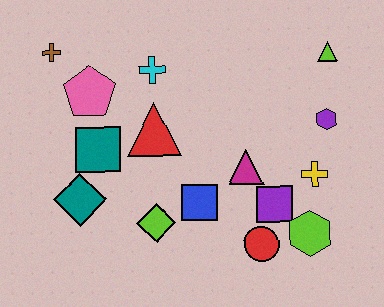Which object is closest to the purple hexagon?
The yellow cross is closest to the purple hexagon.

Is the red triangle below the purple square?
No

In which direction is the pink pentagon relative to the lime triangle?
The pink pentagon is to the left of the lime triangle.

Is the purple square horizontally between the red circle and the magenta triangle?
No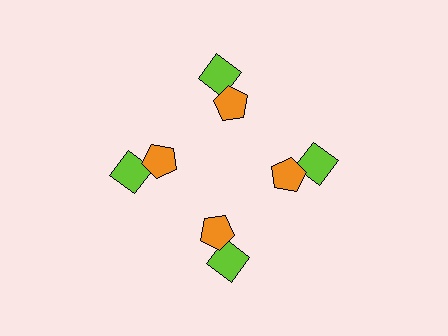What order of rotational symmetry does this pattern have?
This pattern has 4-fold rotational symmetry.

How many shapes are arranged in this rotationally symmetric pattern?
There are 8 shapes, arranged in 4 groups of 2.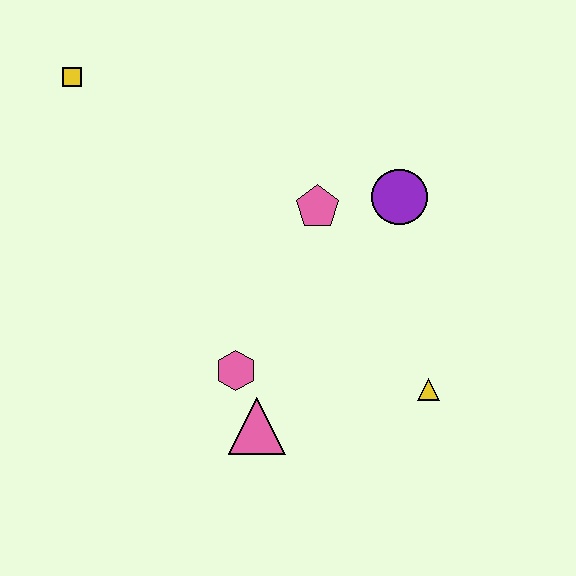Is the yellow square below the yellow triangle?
No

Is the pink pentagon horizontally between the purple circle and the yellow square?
Yes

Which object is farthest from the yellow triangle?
The yellow square is farthest from the yellow triangle.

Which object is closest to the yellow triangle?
The pink triangle is closest to the yellow triangle.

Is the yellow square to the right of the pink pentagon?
No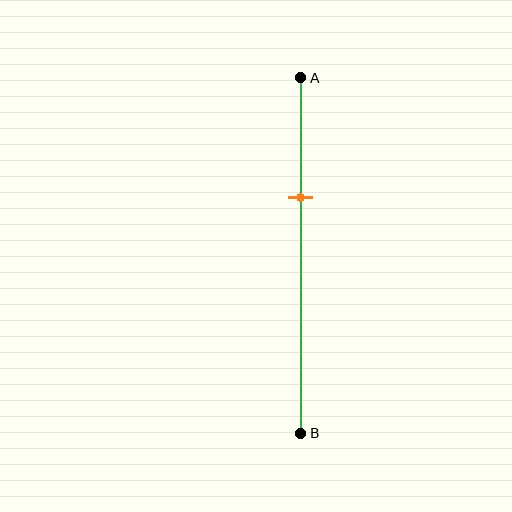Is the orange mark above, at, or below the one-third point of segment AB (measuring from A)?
The orange mark is approximately at the one-third point of segment AB.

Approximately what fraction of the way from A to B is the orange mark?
The orange mark is approximately 35% of the way from A to B.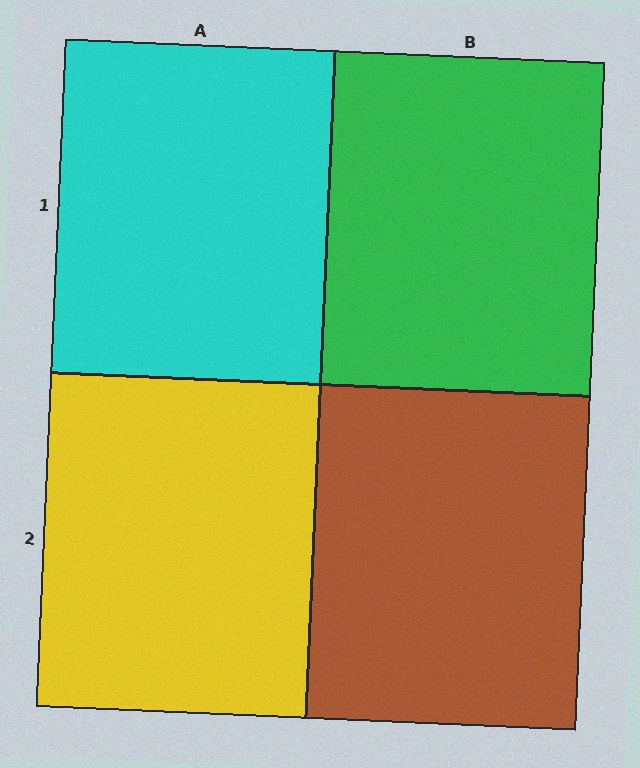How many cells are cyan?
1 cell is cyan.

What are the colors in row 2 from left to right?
Yellow, brown.